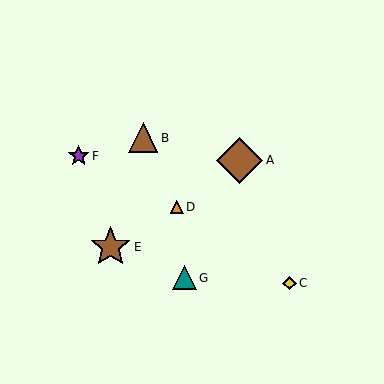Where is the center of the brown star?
The center of the brown star is at (110, 247).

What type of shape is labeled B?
Shape B is a brown triangle.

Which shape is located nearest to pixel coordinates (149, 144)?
The brown triangle (labeled B) at (143, 138) is nearest to that location.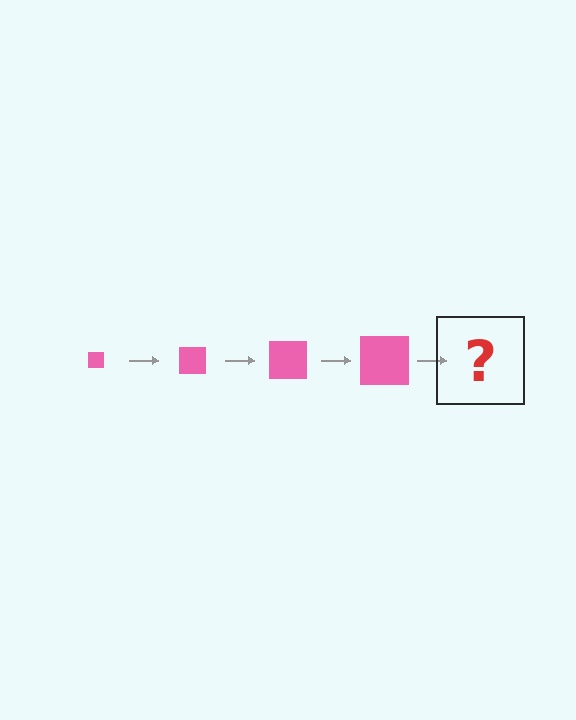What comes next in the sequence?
The next element should be a pink square, larger than the previous one.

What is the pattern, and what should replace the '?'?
The pattern is that the square gets progressively larger each step. The '?' should be a pink square, larger than the previous one.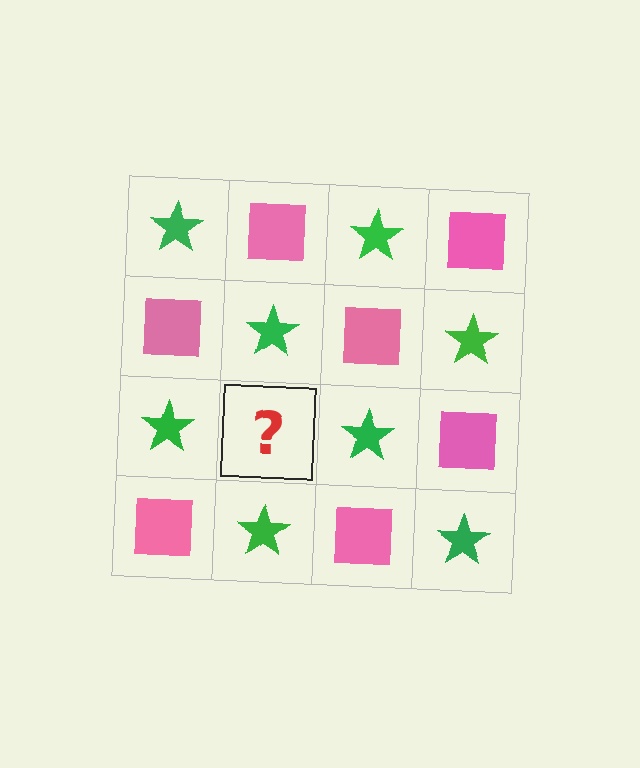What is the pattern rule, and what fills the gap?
The rule is that it alternates green star and pink square in a checkerboard pattern. The gap should be filled with a pink square.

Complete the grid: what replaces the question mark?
The question mark should be replaced with a pink square.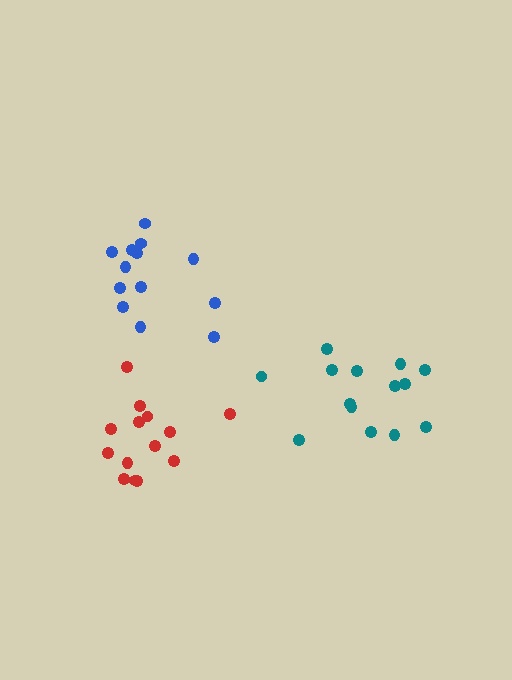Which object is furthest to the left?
The blue cluster is leftmost.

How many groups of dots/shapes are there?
There are 3 groups.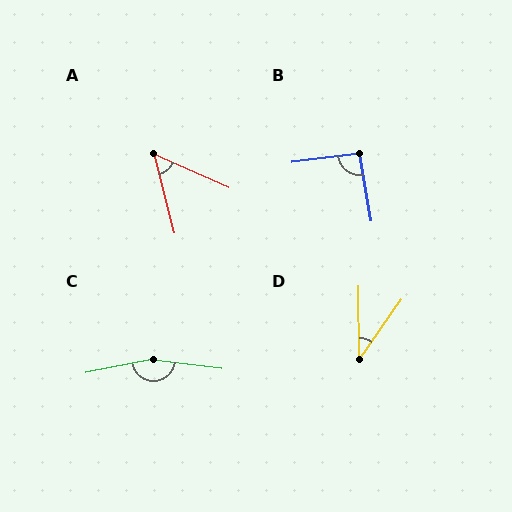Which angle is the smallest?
D, at approximately 35 degrees.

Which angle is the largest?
C, at approximately 161 degrees.